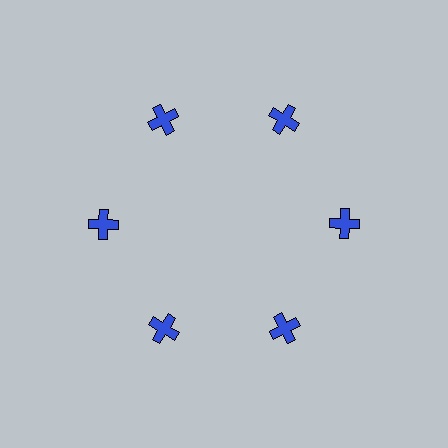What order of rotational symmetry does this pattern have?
This pattern has 6-fold rotational symmetry.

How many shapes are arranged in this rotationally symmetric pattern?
There are 6 shapes, arranged in 6 groups of 1.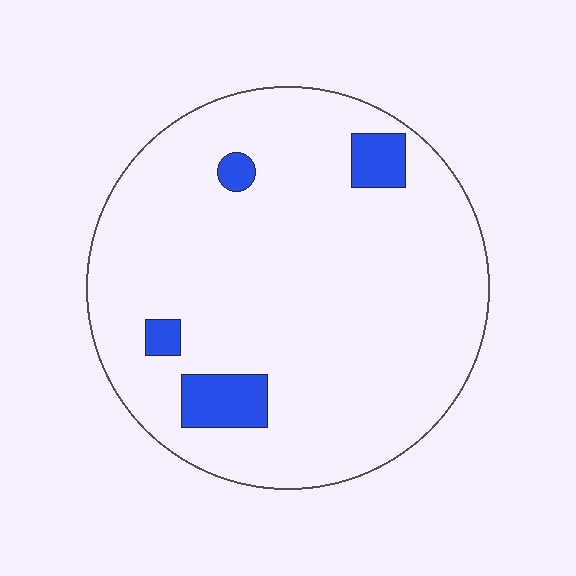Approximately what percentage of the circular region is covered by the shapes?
Approximately 10%.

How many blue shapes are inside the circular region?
4.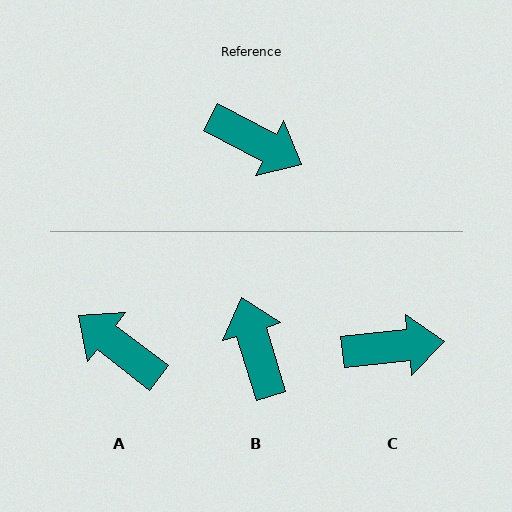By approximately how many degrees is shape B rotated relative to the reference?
Approximately 134 degrees counter-clockwise.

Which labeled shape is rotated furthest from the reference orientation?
A, about 170 degrees away.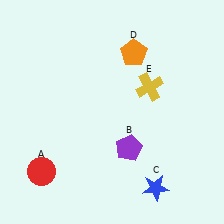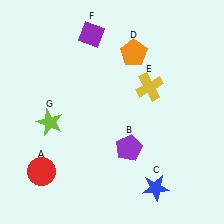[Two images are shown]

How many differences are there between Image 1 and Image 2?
There are 2 differences between the two images.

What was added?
A purple diamond (F), a lime star (G) were added in Image 2.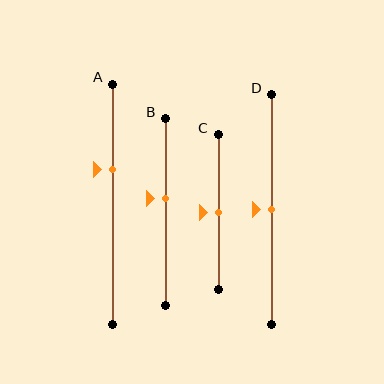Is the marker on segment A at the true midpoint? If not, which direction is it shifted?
No, the marker on segment A is shifted upward by about 15% of the segment length.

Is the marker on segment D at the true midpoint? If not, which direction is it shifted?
Yes, the marker on segment D is at the true midpoint.